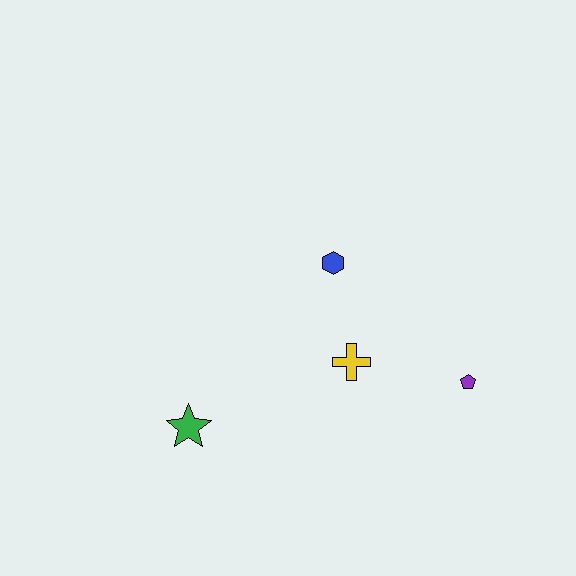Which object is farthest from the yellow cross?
The green star is farthest from the yellow cross.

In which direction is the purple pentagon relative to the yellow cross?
The purple pentagon is to the right of the yellow cross.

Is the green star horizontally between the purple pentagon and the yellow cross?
No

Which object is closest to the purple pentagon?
The yellow cross is closest to the purple pentagon.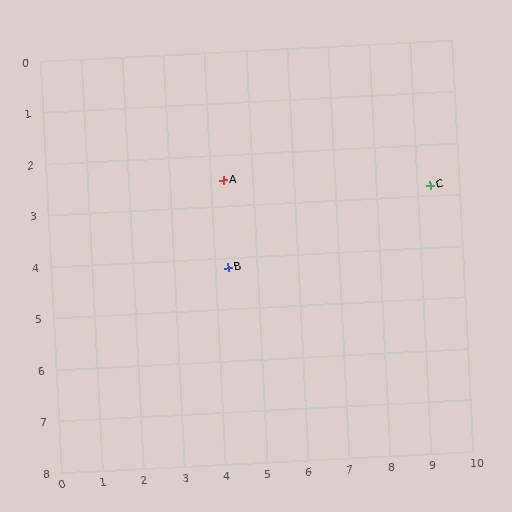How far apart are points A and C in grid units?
Points A and C are about 5.0 grid units apart.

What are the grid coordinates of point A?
Point A is at approximately (4.3, 2.5).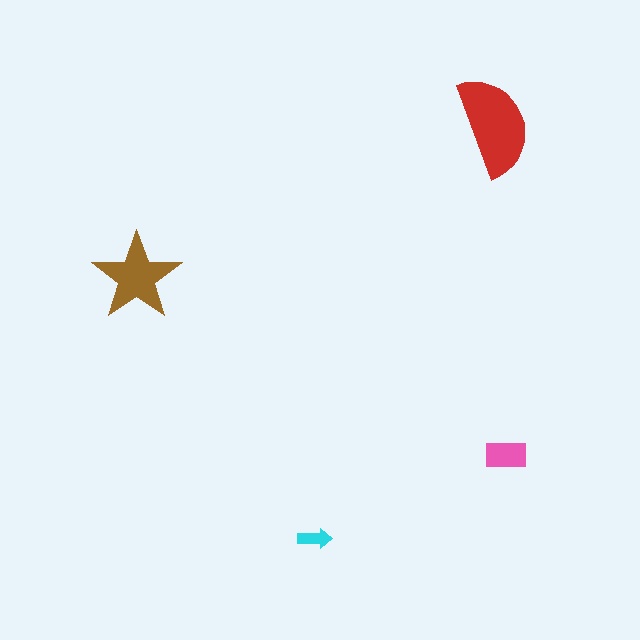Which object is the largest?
The red semicircle.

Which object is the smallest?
The cyan arrow.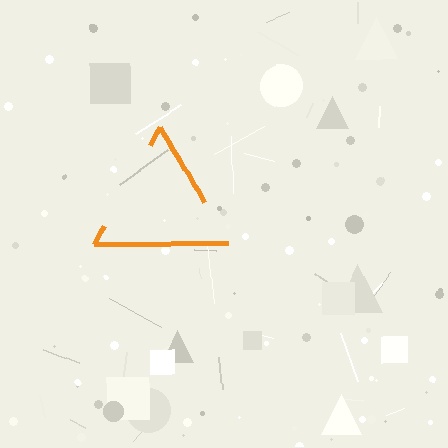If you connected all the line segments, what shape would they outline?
They would outline a triangle.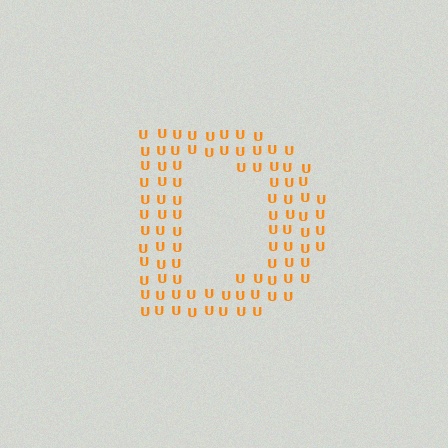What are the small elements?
The small elements are letter U's.